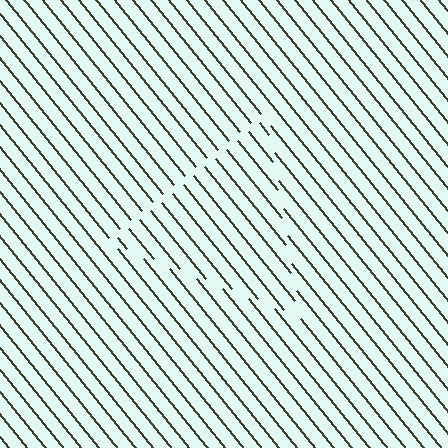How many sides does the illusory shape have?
3 sides — the line-ends trace a triangle.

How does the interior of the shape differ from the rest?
The interior of the shape contains the same grating, shifted by half a period — the contour is defined by the phase discontinuity where line-ends from the inner and outer gratings abut.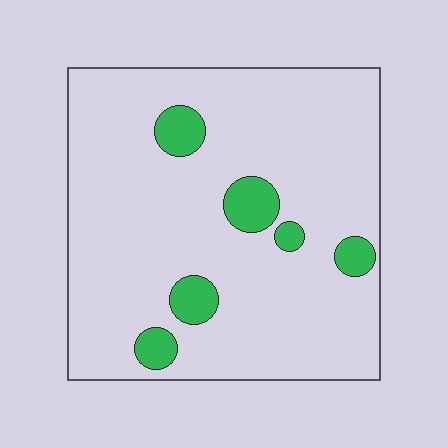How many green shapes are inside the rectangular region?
6.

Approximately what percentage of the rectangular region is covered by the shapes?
Approximately 10%.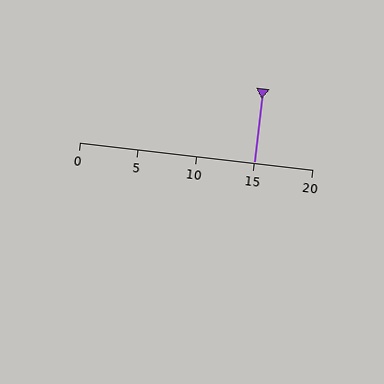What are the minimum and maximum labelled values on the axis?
The axis runs from 0 to 20.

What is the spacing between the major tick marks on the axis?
The major ticks are spaced 5 apart.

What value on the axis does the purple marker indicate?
The marker indicates approximately 15.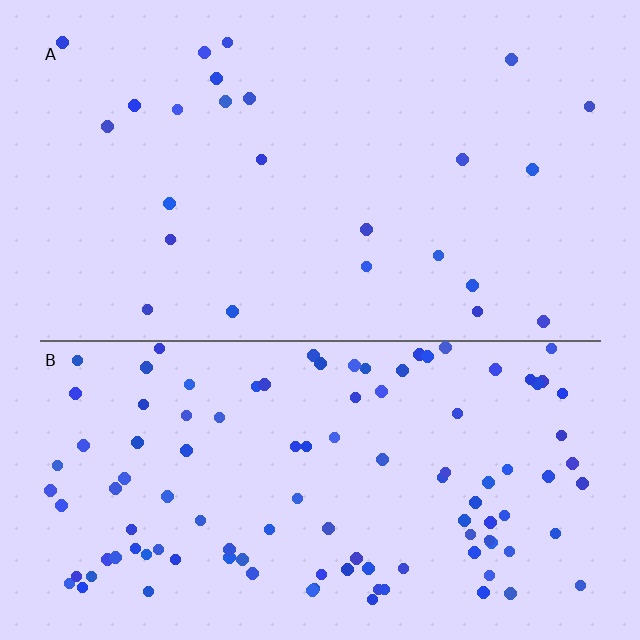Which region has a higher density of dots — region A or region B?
B (the bottom).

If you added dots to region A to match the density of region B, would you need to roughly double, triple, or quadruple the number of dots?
Approximately quadruple.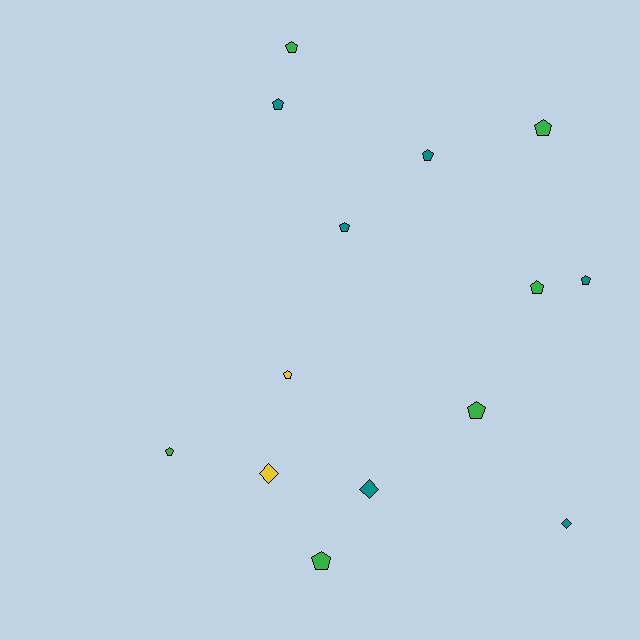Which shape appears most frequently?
Pentagon, with 11 objects.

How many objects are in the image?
There are 14 objects.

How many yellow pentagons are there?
There is 1 yellow pentagon.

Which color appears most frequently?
Teal, with 6 objects.